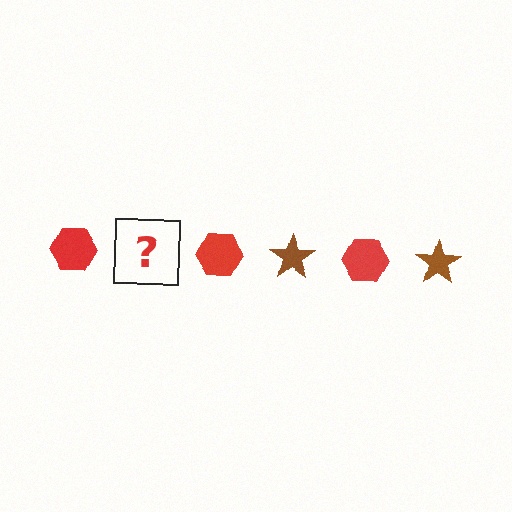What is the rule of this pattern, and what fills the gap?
The rule is that the pattern alternates between red hexagon and brown star. The gap should be filled with a brown star.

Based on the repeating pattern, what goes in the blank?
The blank should be a brown star.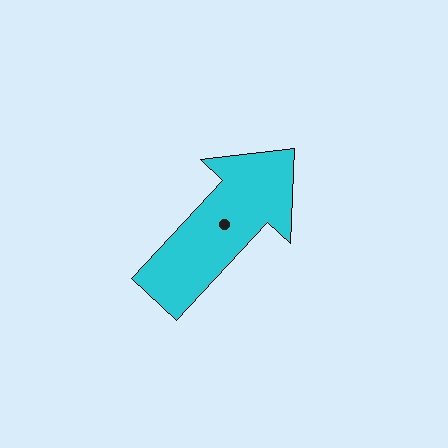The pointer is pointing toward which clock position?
Roughly 1 o'clock.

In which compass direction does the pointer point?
Northeast.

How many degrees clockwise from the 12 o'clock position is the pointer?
Approximately 43 degrees.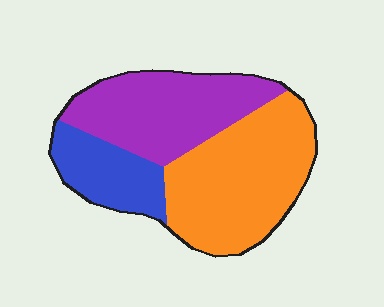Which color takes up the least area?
Blue, at roughly 20%.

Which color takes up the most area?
Orange, at roughly 45%.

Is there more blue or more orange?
Orange.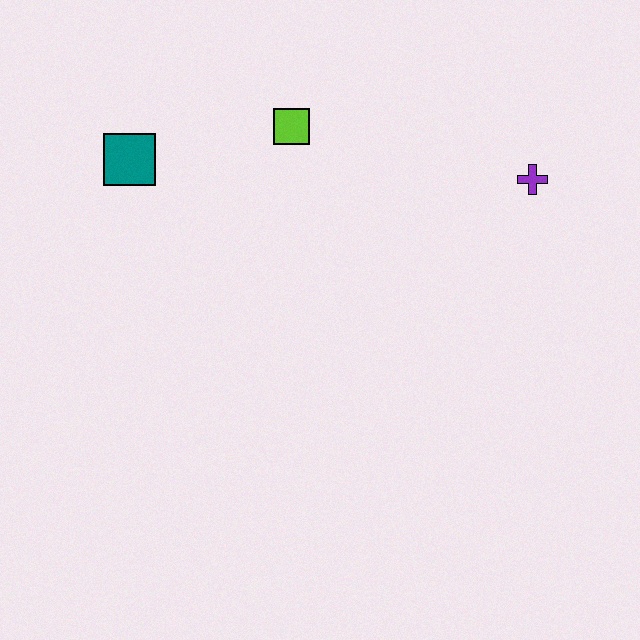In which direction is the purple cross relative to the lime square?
The purple cross is to the right of the lime square.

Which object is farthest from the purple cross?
The teal square is farthest from the purple cross.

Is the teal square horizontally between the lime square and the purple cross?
No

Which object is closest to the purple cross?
The lime square is closest to the purple cross.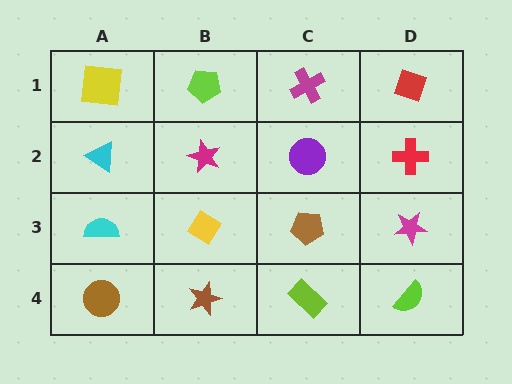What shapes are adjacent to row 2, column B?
A lime pentagon (row 1, column B), a yellow diamond (row 3, column B), a cyan triangle (row 2, column A), a purple circle (row 2, column C).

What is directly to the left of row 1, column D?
A magenta cross.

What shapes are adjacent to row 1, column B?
A magenta star (row 2, column B), a yellow square (row 1, column A), a magenta cross (row 1, column C).